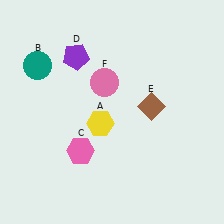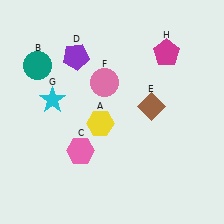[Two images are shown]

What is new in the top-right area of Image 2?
A magenta pentagon (H) was added in the top-right area of Image 2.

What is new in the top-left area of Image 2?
A cyan star (G) was added in the top-left area of Image 2.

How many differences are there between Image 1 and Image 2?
There are 2 differences between the two images.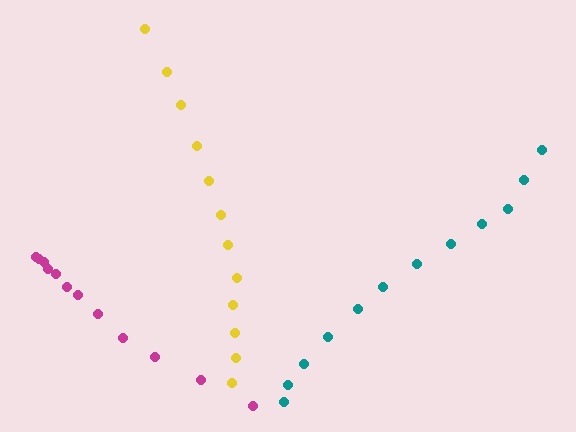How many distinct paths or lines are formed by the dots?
There are 3 distinct paths.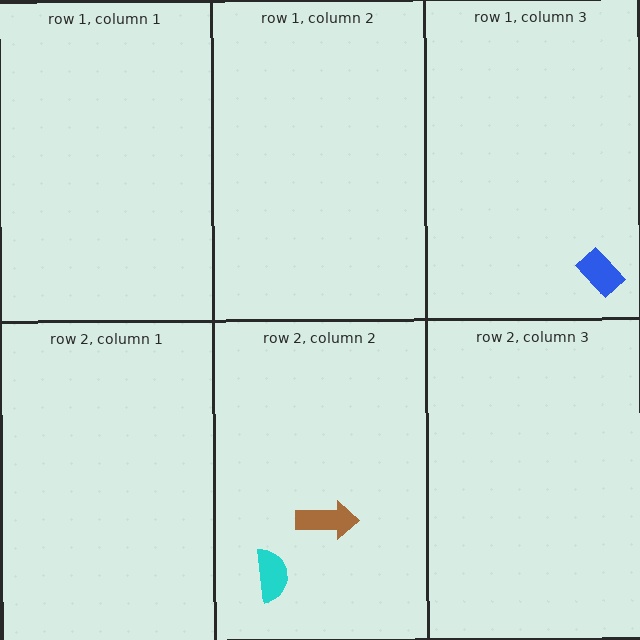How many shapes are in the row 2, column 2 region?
2.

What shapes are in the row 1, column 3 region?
The blue rectangle.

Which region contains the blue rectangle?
The row 1, column 3 region.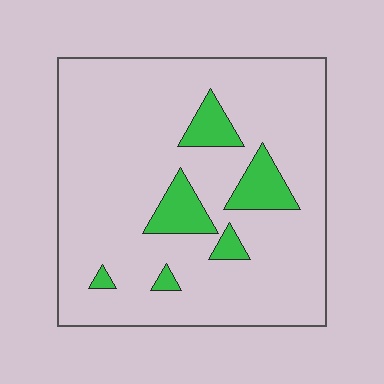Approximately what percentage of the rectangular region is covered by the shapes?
Approximately 10%.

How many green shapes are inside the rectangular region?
6.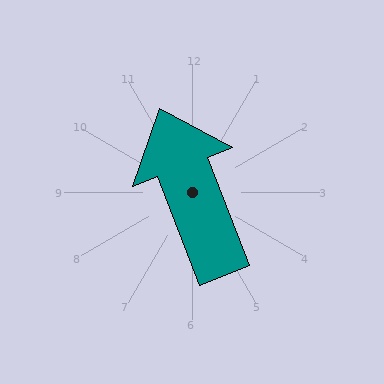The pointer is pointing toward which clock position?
Roughly 11 o'clock.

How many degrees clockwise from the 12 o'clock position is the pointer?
Approximately 339 degrees.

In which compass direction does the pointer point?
North.